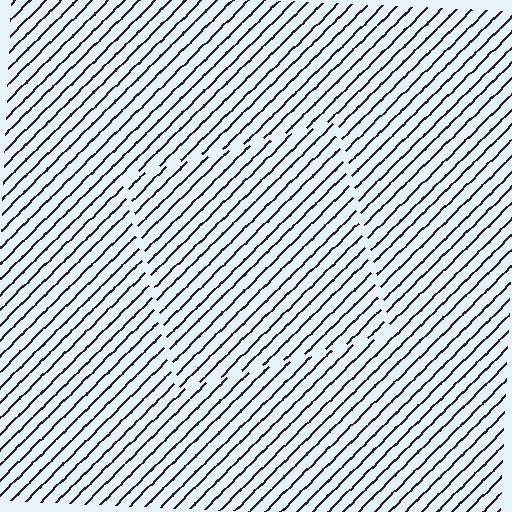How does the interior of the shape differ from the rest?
The interior of the shape contains the same grating, shifted by half a period — the contour is defined by the phase discontinuity where line-ends from the inner and outer gratings abut.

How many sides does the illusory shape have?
4 sides — the line-ends trace a square.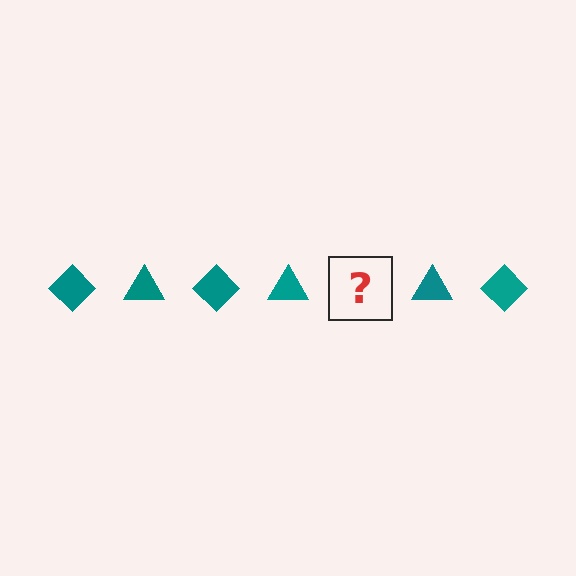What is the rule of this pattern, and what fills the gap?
The rule is that the pattern cycles through diamond, triangle shapes in teal. The gap should be filled with a teal diamond.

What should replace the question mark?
The question mark should be replaced with a teal diamond.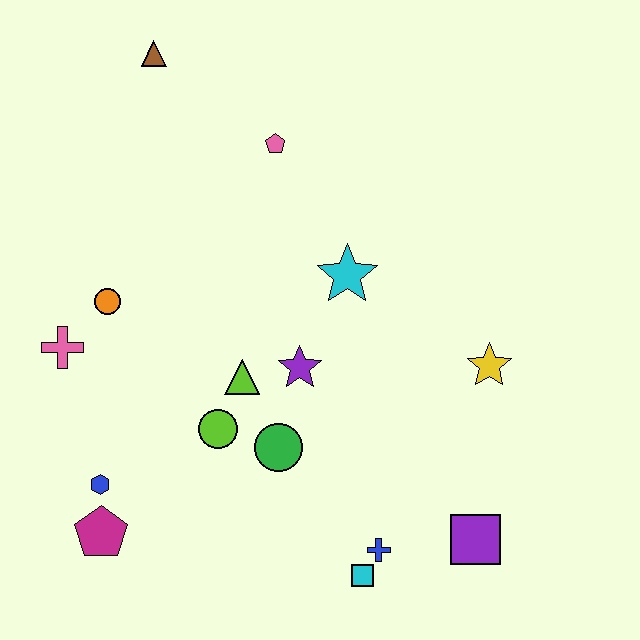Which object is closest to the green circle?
The lime circle is closest to the green circle.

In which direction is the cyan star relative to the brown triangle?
The cyan star is below the brown triangle.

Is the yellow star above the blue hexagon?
Yes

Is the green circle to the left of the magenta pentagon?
No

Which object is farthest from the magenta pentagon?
The brown triangle is farthest from the magenta pentagon.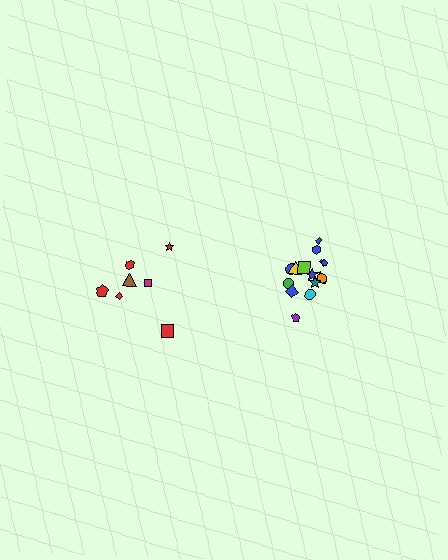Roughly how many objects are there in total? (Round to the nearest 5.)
Roughly 20 objects in total.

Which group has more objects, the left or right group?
The right group.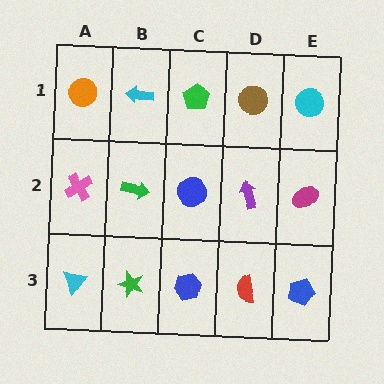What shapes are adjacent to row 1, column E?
A magenta ellipse (row 2, column E), a brown circle (row 1, column D).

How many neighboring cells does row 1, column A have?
2.